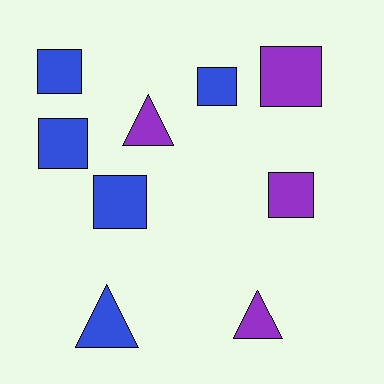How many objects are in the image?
There are 9 objects.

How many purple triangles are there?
There are 2 purple triangles.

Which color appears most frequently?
Blue, with 5 objects.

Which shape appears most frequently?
Square, with 6 objects.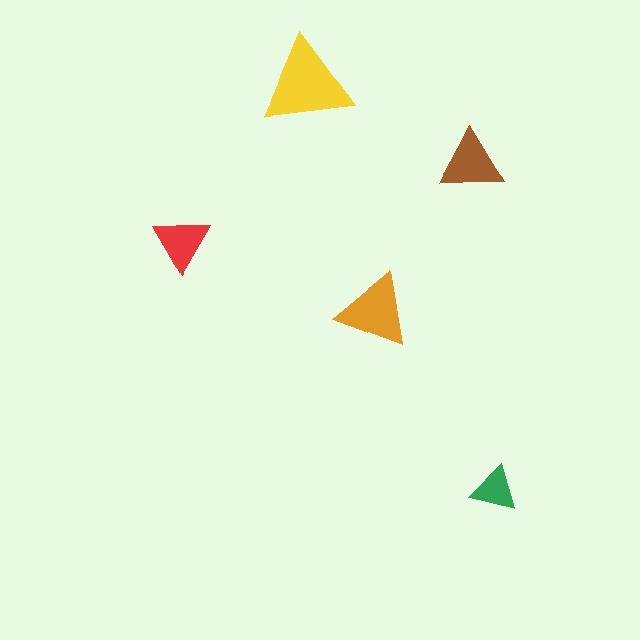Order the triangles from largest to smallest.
the yellow one, the orange one, the brown one, the red one, the green one.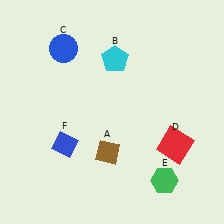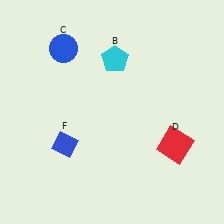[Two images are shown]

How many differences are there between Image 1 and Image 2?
There are 2 differences between the two images.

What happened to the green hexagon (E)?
The green hexagon (E) was removed in Image 2. It was in the bottom-right area of Image 1.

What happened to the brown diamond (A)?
The brown diamond (A) was removed in Image 2. It was in the bottom-left area of Image 1.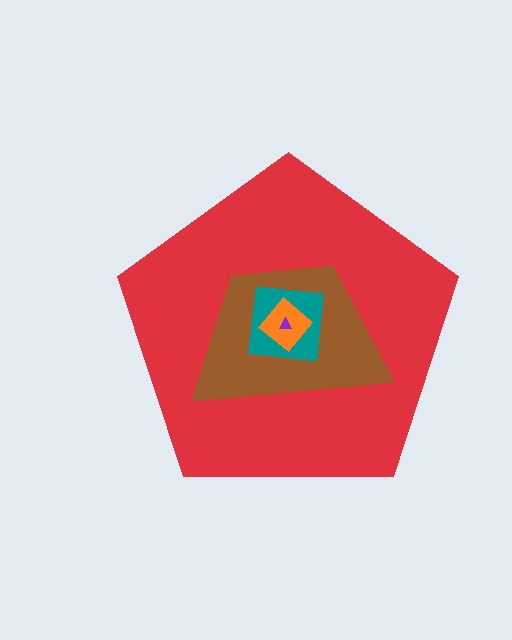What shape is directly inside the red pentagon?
The brown trapezoid.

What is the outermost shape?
The red pentagon.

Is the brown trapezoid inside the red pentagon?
Yes.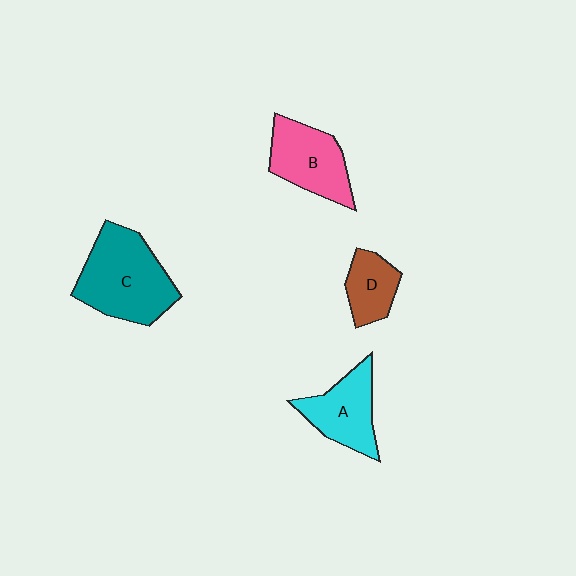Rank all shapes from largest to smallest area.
From largest to smallest: C (teal), B (pink), A (cyan), D (brown).